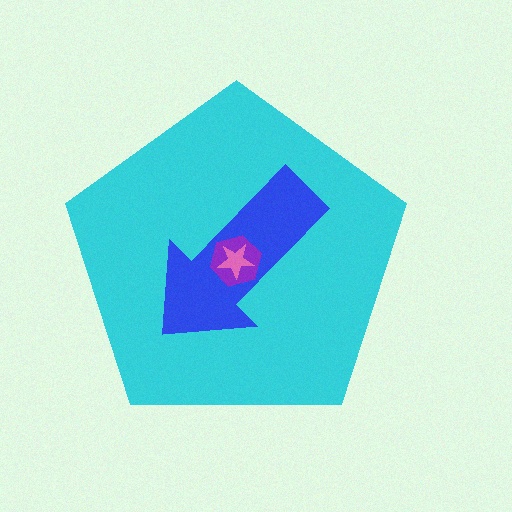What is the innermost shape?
The pink star.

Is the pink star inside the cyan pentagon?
Yes.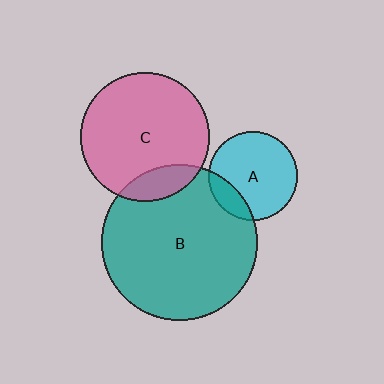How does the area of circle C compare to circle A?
Approximately 2.1 times.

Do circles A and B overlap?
Yes.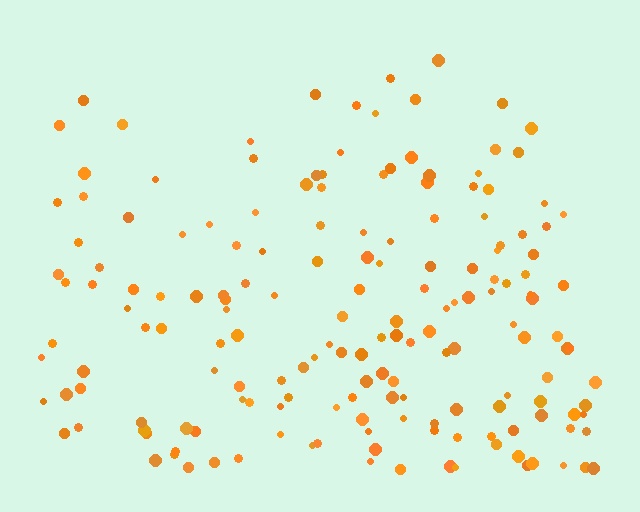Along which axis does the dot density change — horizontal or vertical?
Vertical.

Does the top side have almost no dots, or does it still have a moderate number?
Still a moderate number, just noticeably fewer than the bottom.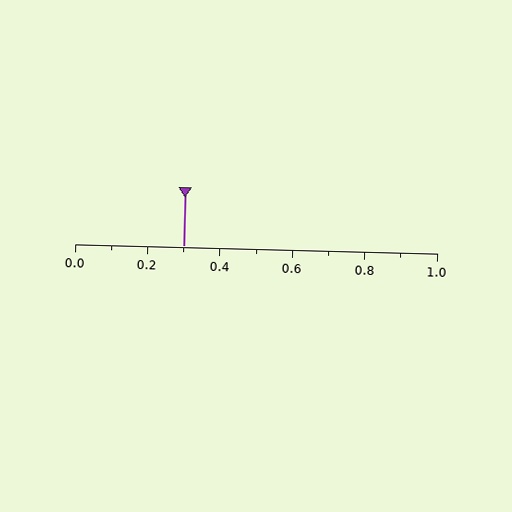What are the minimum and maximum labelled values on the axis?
The axis runs from 0.0 to 1.0.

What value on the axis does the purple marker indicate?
The marker indicates approximately 0.3.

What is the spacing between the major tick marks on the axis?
The major ticks are spaced 0.2 apart.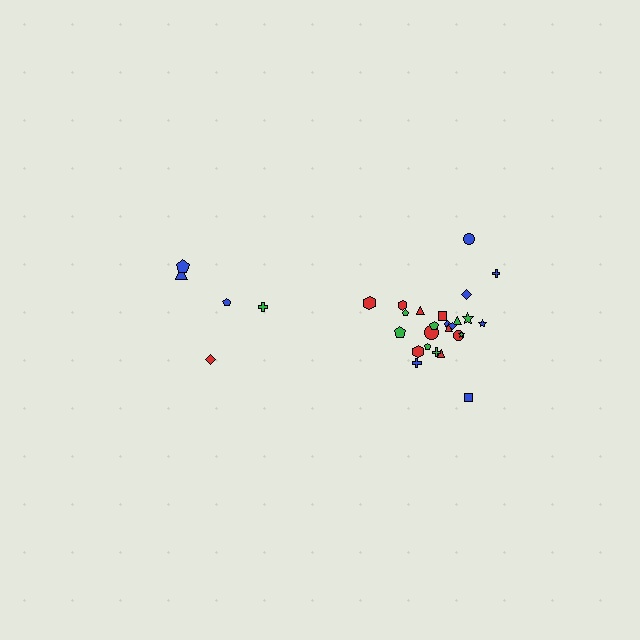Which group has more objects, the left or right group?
The right group.